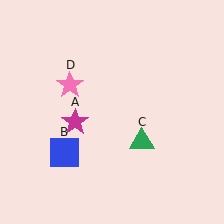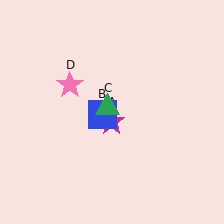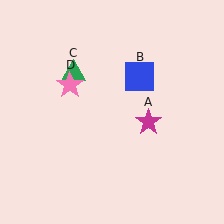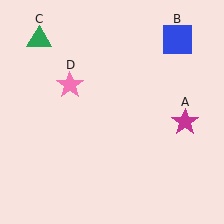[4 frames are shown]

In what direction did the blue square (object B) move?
The blue square (object B) moved up and to the right.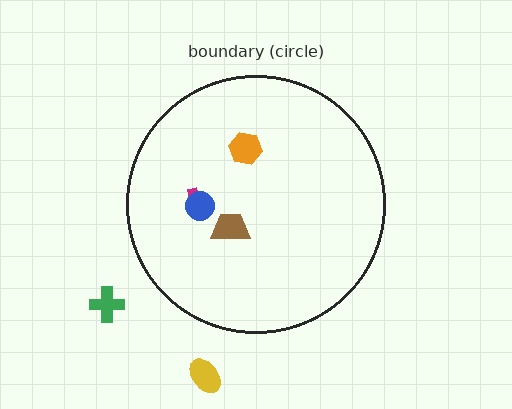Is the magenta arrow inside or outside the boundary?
Inside.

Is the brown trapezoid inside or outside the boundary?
Inside.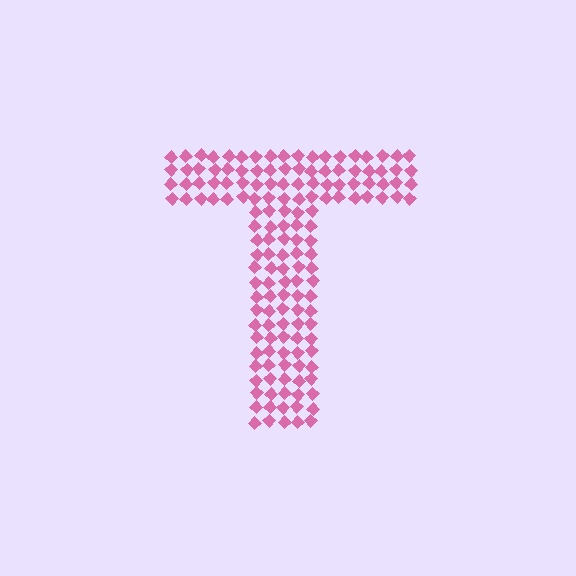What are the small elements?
The small elements are diamonds.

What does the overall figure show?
The overall figure shows the letter T.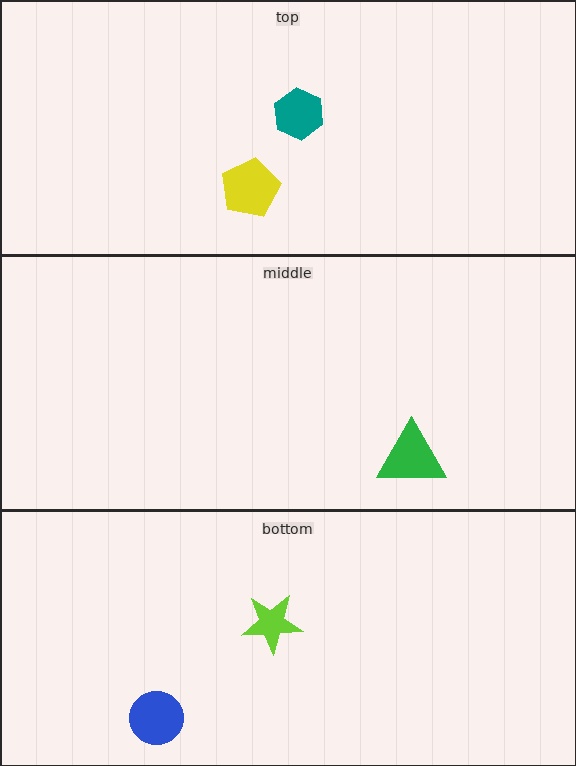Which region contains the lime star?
The bottom region.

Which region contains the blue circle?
The bottom region.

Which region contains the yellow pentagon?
The top region.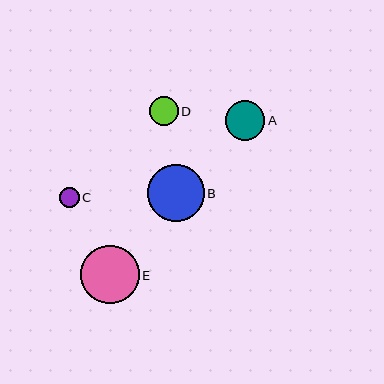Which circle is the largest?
Circle E is the largest with a size of approximately 58 pixels.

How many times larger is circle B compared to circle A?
Circle B is approximately 1.4 times the size of circle A.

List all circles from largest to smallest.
From largest to smallest: E, B, A, D, C.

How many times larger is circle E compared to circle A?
Circle E is approximately 1.5 times the size of circle A.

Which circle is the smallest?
Circle C is the smallest with a size of approximately 19 pixels.